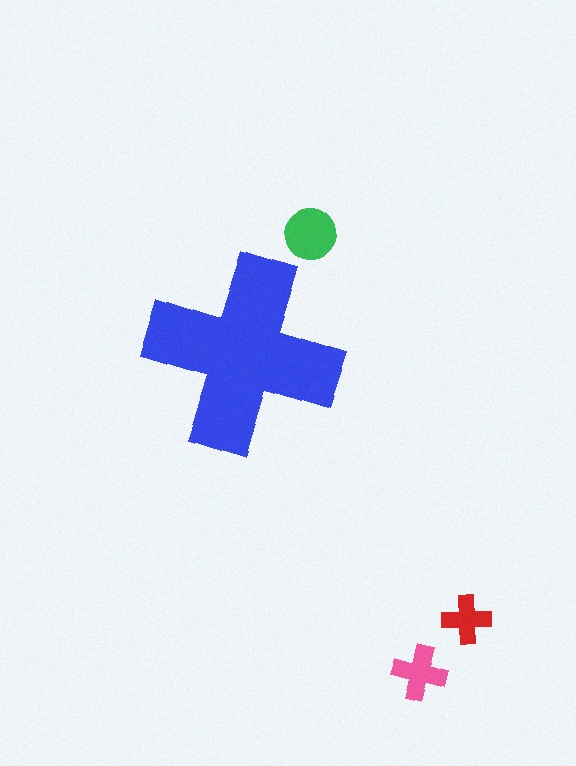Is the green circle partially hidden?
No, the green circle is fully visible.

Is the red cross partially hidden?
No, the red cross is fully visible.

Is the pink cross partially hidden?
No, the pink cross is fully visible.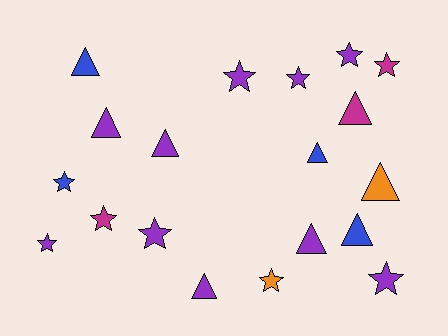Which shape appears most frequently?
Star, with 10 objects.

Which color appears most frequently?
Purple, with 10 objects.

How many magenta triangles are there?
There is 1 magenta triangle.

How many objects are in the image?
There are 19 objects.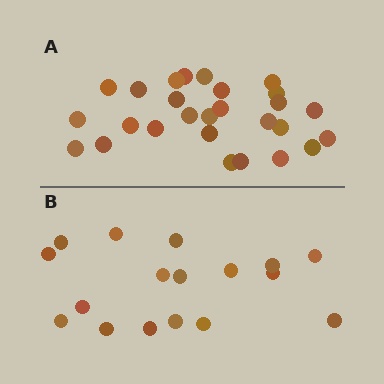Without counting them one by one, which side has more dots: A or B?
Region A (the top region) has more dots.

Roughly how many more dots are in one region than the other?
Region A has roughly 10 or so more dots than region B.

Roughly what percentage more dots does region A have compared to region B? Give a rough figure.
About 60% more.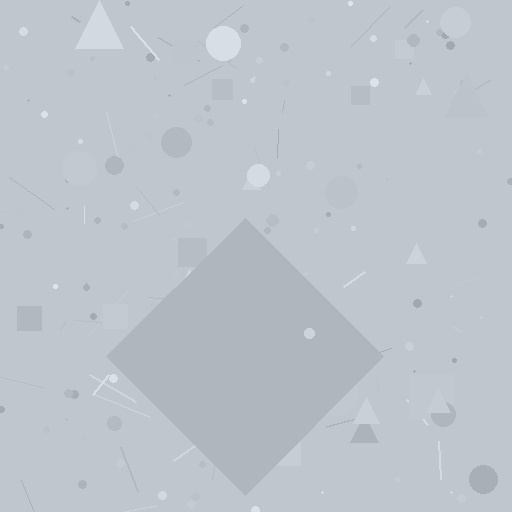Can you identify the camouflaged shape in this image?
The camouflaged shape is a diamond.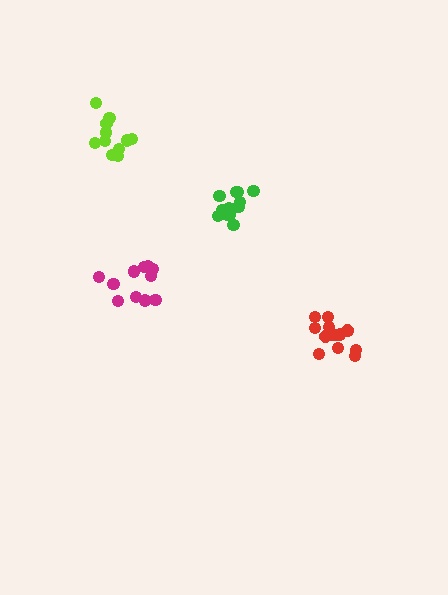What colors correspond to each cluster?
The clusters are colored: green, lime, magenta, red.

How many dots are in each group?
Group 1: 15 dots, Group 2: 11 dots, Group 3: 11 dots, Group 4: 15 dots (52 total).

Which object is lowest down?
The red cluster is bottommost.